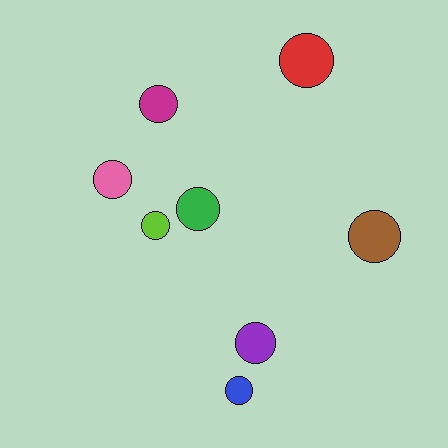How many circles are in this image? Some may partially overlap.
There are 8 circles.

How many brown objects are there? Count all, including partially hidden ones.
There is 1 brown object.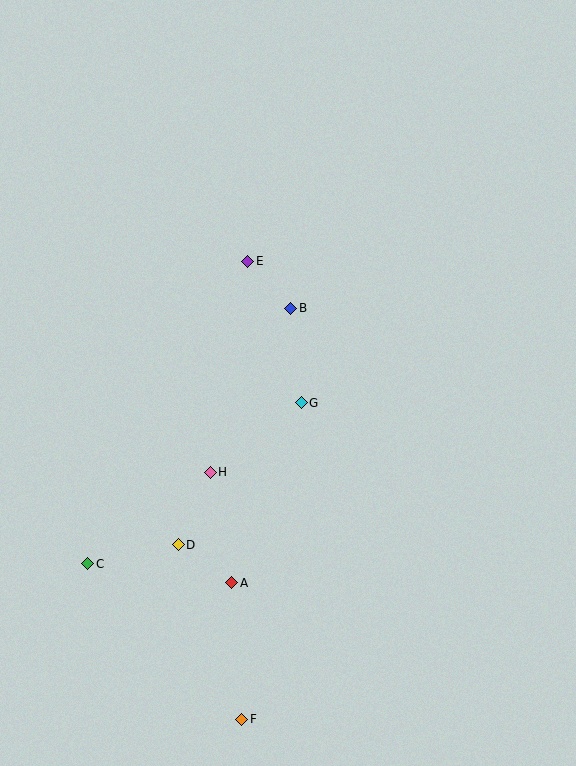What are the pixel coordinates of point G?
Point G is at (301, 403).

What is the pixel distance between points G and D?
The distance between G and D is 188 pixels.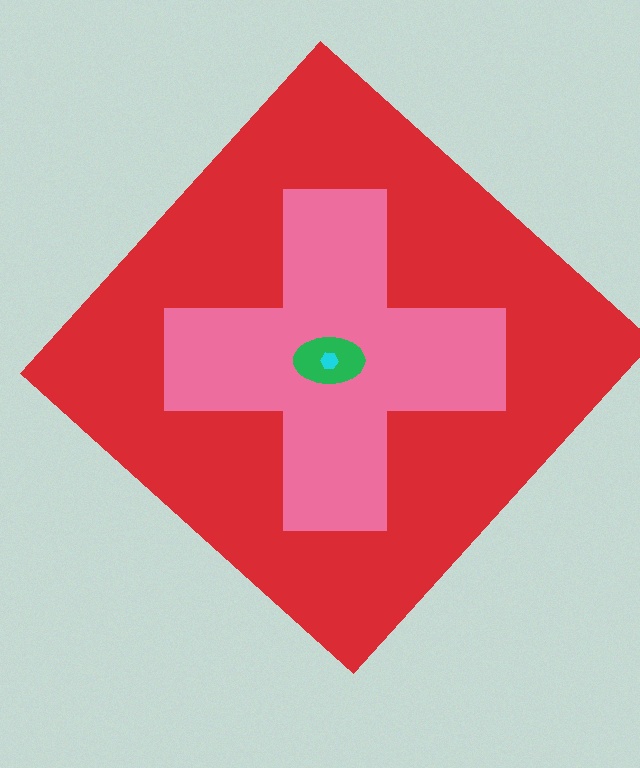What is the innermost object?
The cyan hexagon.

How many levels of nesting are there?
4.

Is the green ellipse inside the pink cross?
Yes.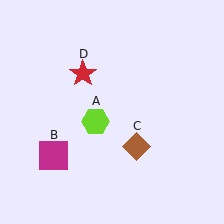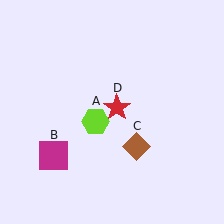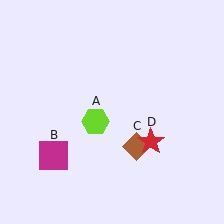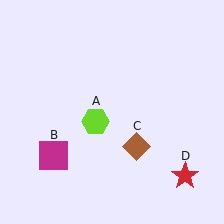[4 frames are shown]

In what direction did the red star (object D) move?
The red star (object D) moved down and to the right.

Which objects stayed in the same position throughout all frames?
Lime hexagon (object A) and magenta square (object B) and brown diamond (object C) remained stationary.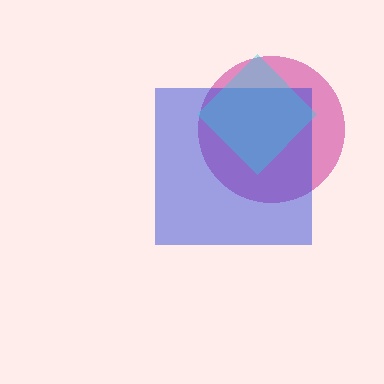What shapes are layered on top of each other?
The layered shapes are: a magenta circle, a blue square, a cyan diamond.